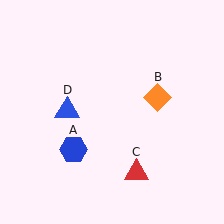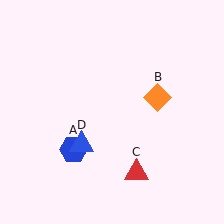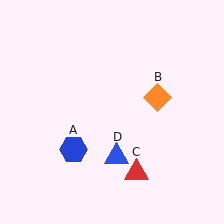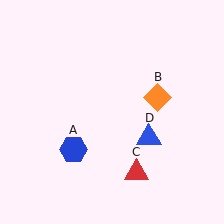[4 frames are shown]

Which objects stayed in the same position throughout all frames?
Blue hexagon (object A) and orange diamond (object B) and red triangle (object C) remained stationary.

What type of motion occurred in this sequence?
The blue triangle (object D) rotated counterclockwise around the center of the scene.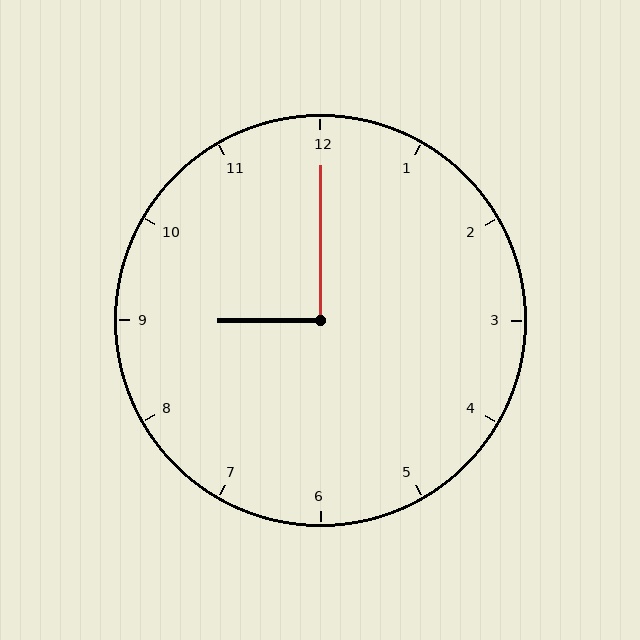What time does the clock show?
9:00.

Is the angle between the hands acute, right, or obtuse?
It is right.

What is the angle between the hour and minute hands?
Approximately 90 degrees.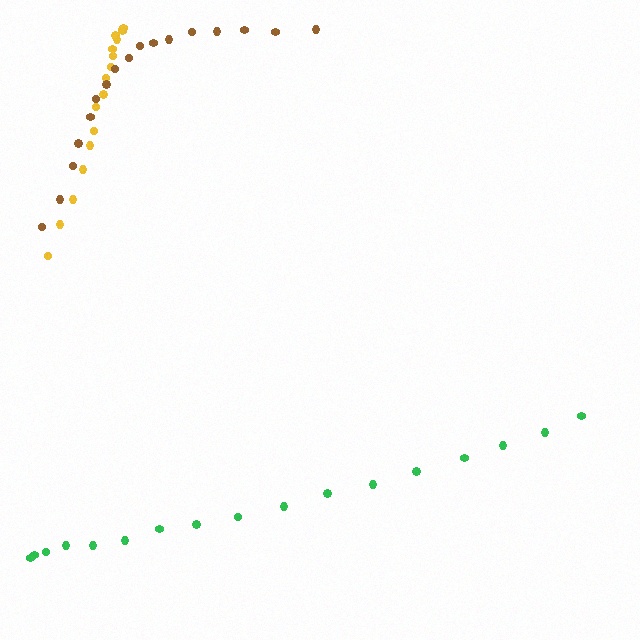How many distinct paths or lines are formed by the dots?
There are 3 distinct paths.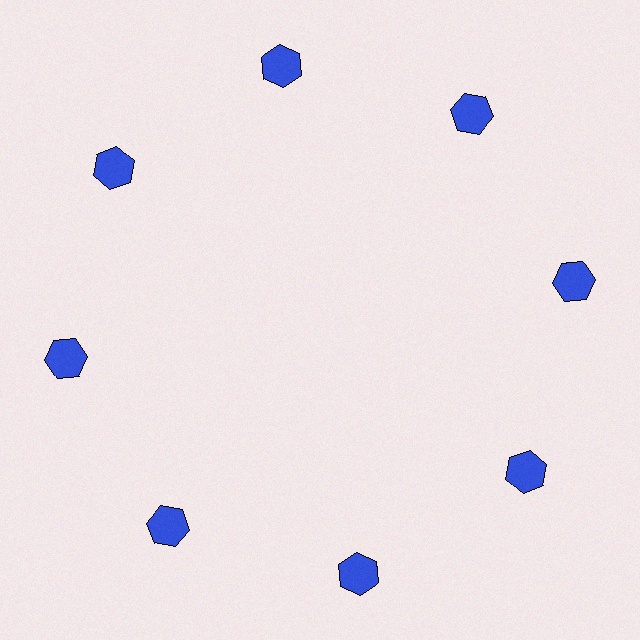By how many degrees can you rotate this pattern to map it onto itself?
The pattern maps onto itself every 45 degrees of rotation.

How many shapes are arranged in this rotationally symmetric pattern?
There are 8 shapes, arranged in 8 groups of 1.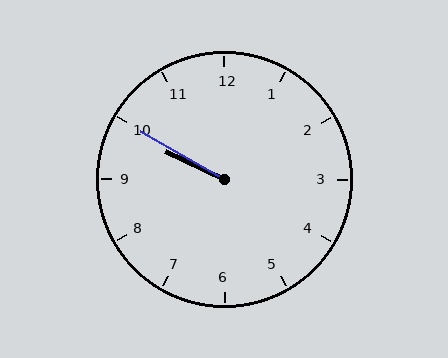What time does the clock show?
9:50.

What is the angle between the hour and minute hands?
Approximately 5 degrees.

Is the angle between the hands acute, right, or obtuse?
It is acute.